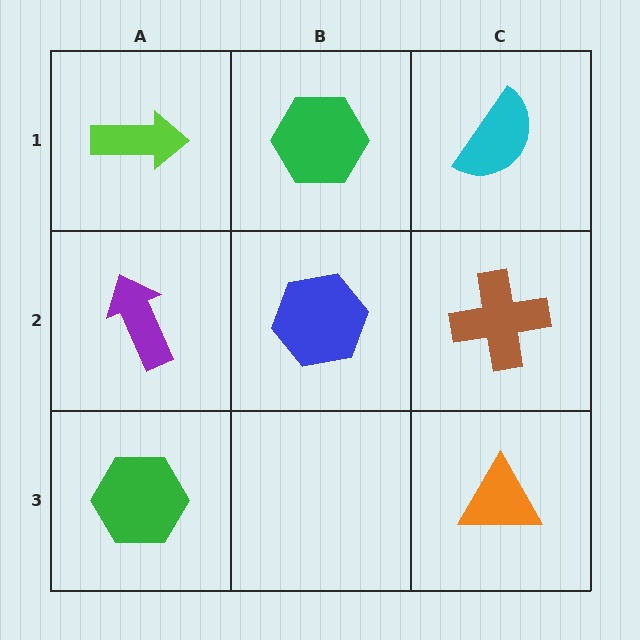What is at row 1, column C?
A cyan semicircle.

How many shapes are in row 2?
3 shapes.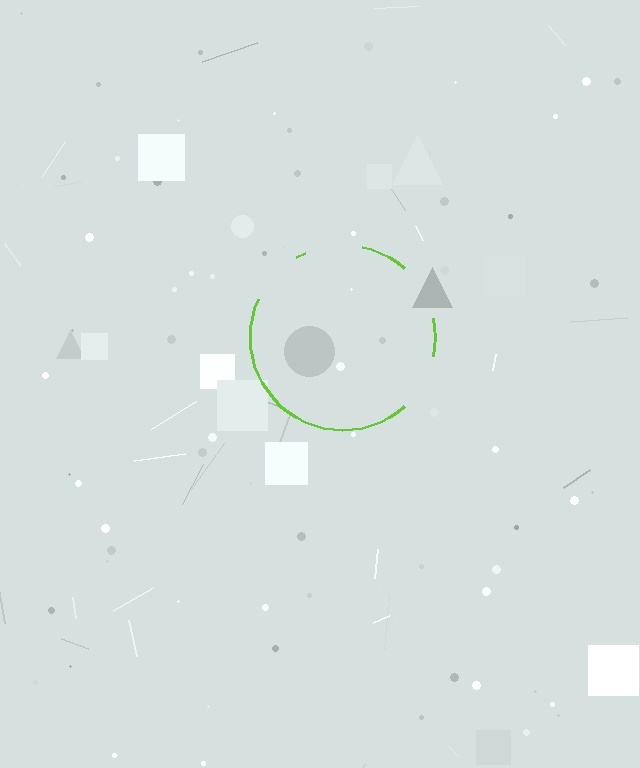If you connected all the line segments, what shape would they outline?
They would outline a circle.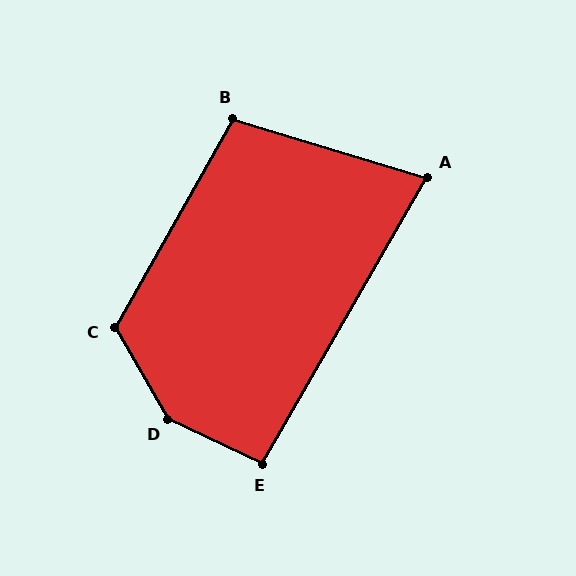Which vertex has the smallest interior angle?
A, at approximately 77 degrees.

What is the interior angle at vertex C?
Approximately 120 degrees (obtuse).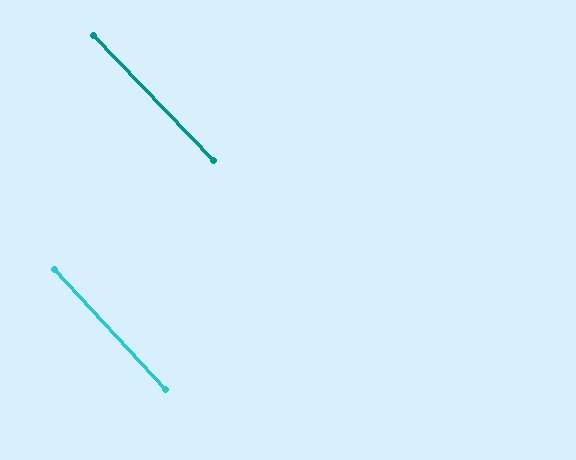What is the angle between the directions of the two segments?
Approximately 1 degree.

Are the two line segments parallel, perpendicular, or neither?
Parallel — their directions differ by only 1.2°.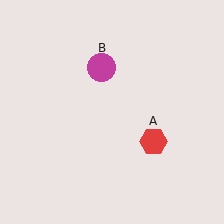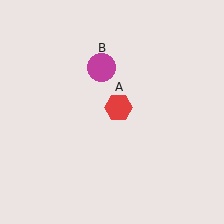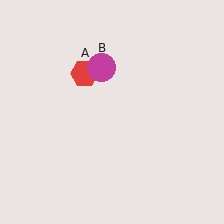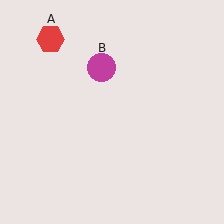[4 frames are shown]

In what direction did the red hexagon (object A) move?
The red hexagon (object A) moved up and to the left.